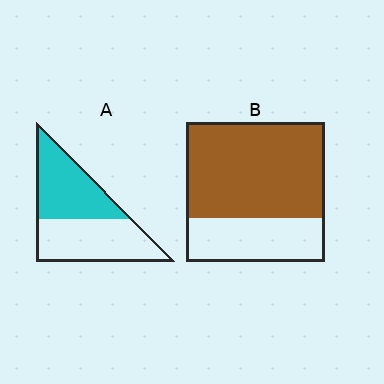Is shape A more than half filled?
Roughly half.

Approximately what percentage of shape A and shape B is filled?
A is approximately 50% and B is approximately 70%.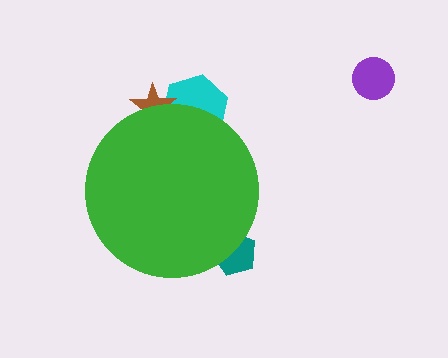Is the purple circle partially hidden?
No, the purple circle is fully visible.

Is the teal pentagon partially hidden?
Yes, the teal pentagon is partially hidden behind the green circle.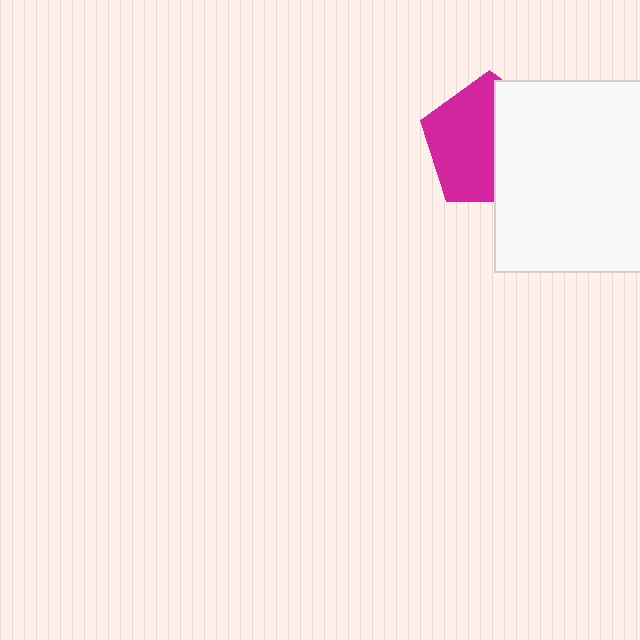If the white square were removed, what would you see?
You would see the complete magenta pentagon.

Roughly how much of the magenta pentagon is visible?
About half of it is visible (roughly 55%).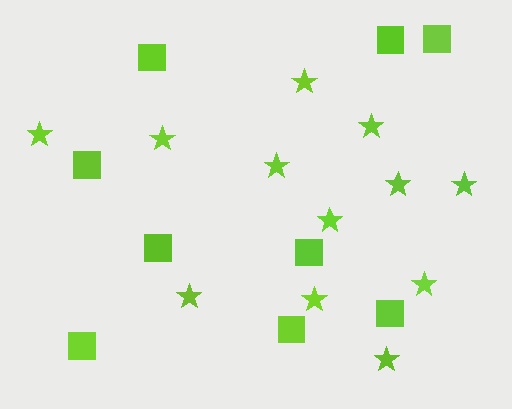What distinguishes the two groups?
There are 2 groups: one group of stars (12) and one group of squares (9).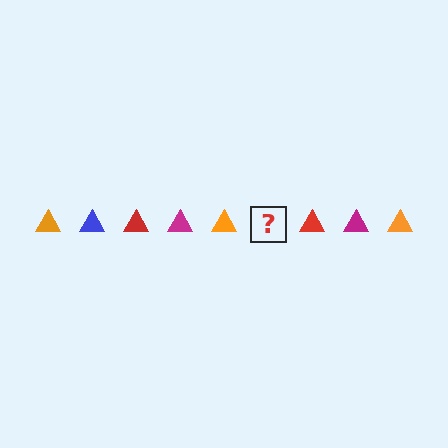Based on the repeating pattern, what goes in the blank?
The blank should be a blue triangle.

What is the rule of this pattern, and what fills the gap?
The rule is that the pattern cycles through orange, blue, red, magenta triangles. The gap should be filled with a blue triangle.